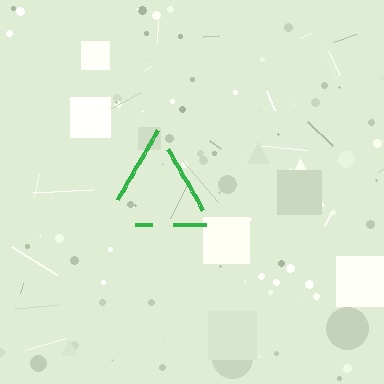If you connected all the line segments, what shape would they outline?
They would outline a triangle.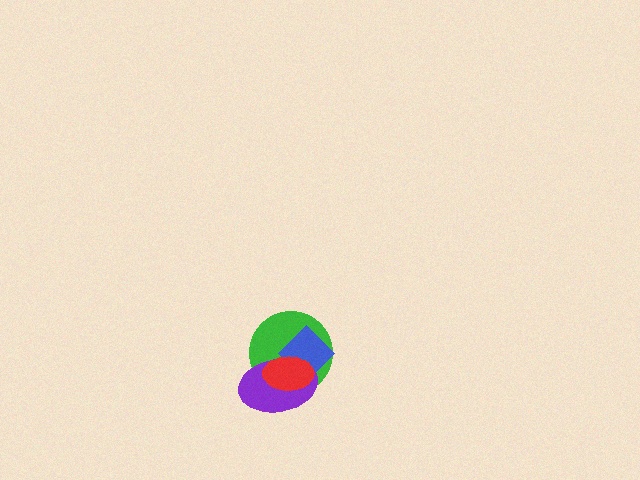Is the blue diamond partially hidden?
Yes, it is partially covered by another shape.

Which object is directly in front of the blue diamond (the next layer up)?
The purple ellipse is directly in front of the blue diamond.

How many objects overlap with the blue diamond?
3 objects overlap with the blue diamond.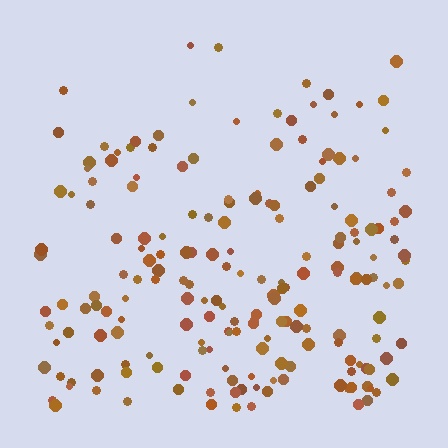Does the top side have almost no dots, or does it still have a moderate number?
Still a moderate number, just noticeably fewer than the bottom.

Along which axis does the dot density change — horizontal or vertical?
Vertical.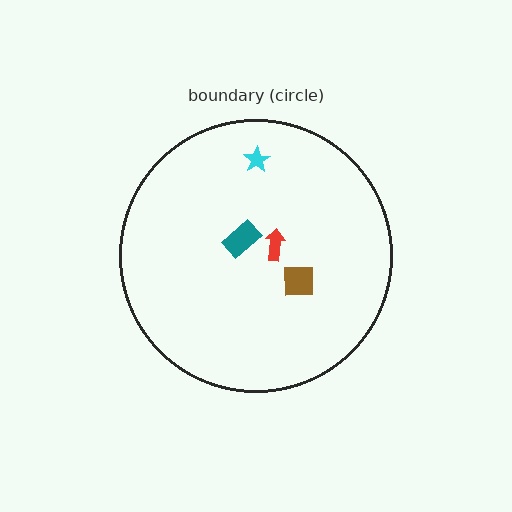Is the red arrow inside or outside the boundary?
Inside.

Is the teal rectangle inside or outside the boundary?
Inside.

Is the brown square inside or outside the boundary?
Inside.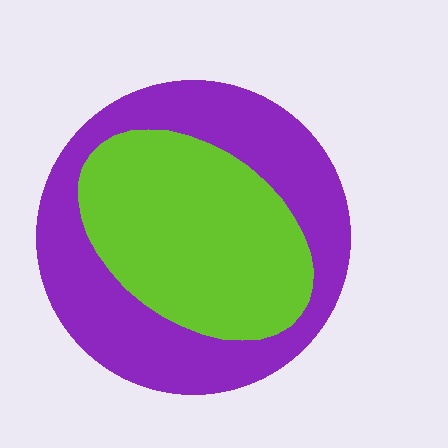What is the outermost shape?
The purple circle.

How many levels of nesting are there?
2.